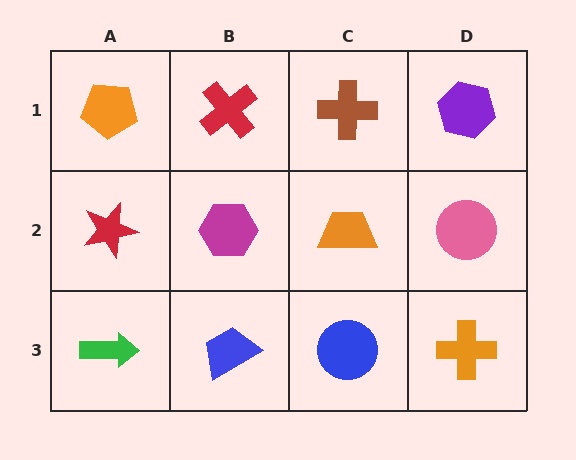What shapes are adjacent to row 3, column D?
A pink circle (row 2, column D), a blue circle (row 3, column C).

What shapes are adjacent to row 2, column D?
A purple hexagon (row 1, column D), an orange cross (row 3, column D), an orange trapezoid (row 2, column C).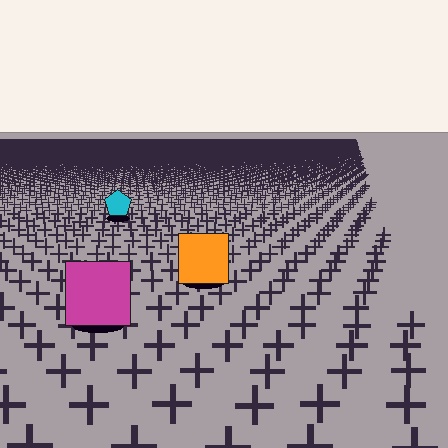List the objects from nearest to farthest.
From nearest to farthest: the magenta square, the orange square, the cyan pentagon.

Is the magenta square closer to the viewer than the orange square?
Yes. The magenta square is closer — you can tell from the texture gradient: the ground texture is coarser near it.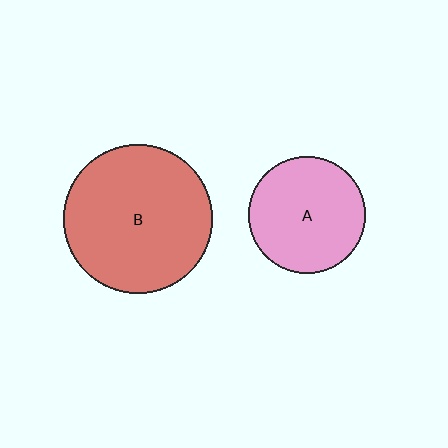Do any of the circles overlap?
No, none of the circles overlap.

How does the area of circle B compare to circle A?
Approximately 1.6 times.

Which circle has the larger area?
Circle B (red).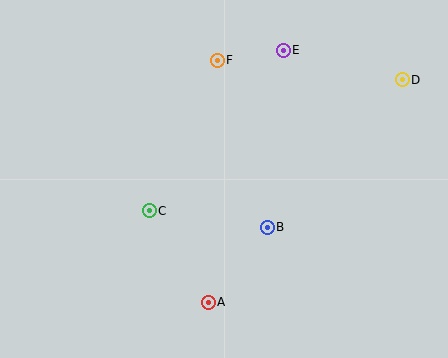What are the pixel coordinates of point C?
Point C is at (149, 211).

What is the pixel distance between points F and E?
The distance between F and E is 67 pixels.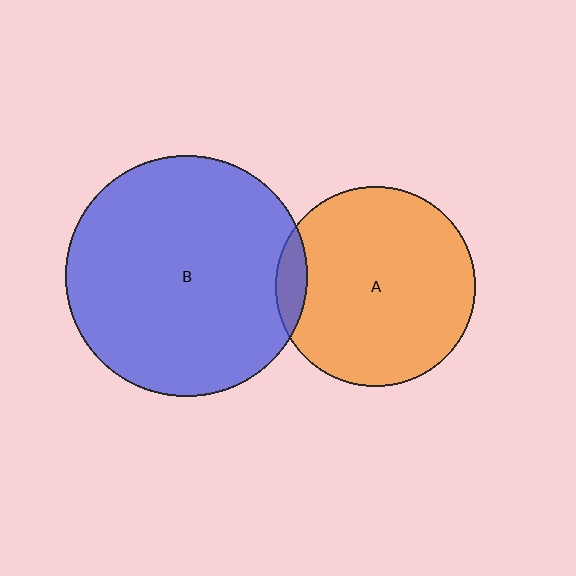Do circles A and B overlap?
Yes.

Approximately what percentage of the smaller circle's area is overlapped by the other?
Approximately 10%.